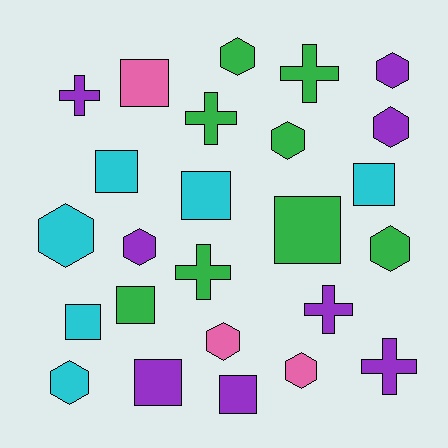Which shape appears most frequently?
Hexagon, with 10 objects.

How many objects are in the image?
There are 25 objects.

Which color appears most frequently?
Purple, with 8 objects.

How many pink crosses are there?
There are no pink crosses.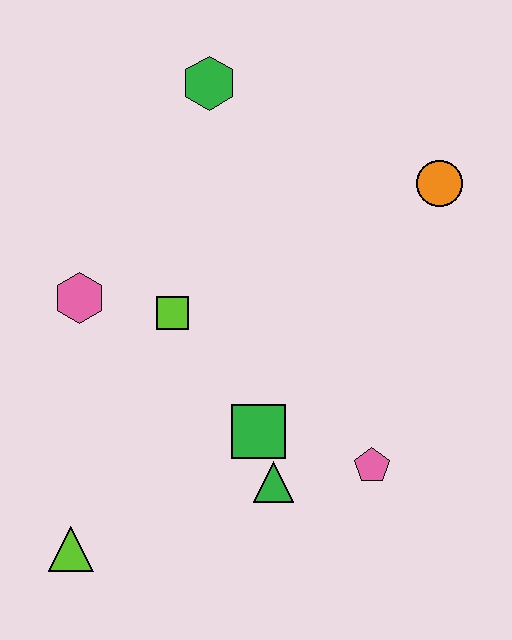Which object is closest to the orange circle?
The green hexagon is closest to the orange circle.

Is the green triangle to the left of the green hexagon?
No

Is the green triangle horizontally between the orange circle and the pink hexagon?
Yes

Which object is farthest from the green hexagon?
The lime triangle is farthest from the green hexagon.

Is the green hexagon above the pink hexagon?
Yes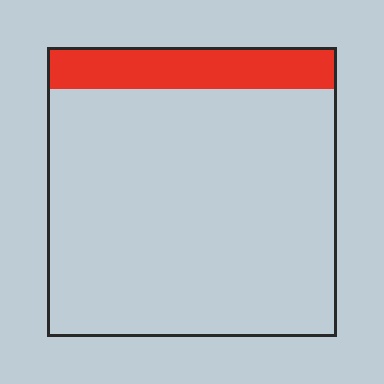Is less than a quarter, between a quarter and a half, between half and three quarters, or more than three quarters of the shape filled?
Less than a quarter.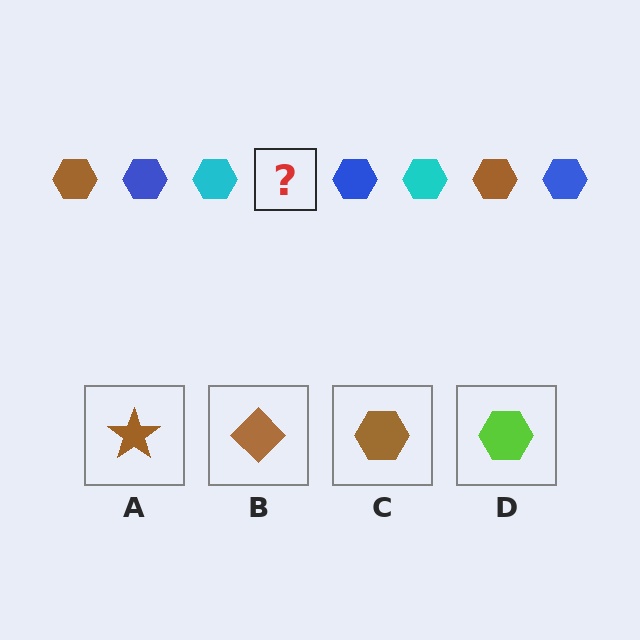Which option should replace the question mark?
Option C.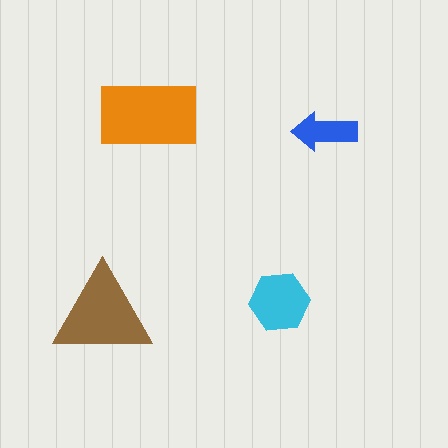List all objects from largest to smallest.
The orange rectangle, the brown triangle, the cyan hexagon, the blue arrow.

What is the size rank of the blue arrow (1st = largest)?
4th.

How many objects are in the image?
There are 4 objects in the image.